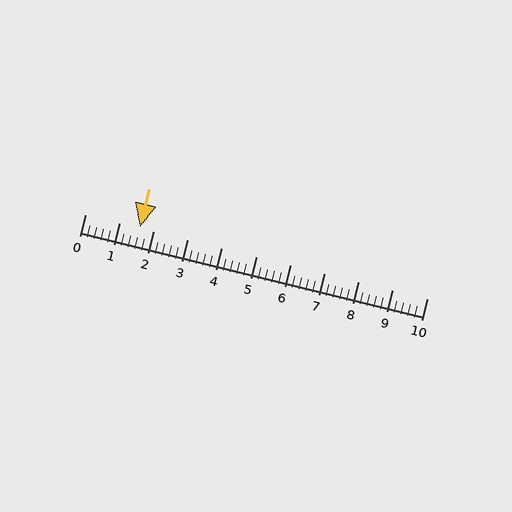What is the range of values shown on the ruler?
The ruler shows values from 0 to 10.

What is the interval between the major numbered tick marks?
The major tick marks are spaced 1 units apart.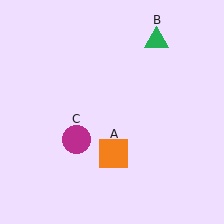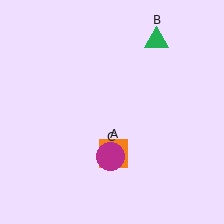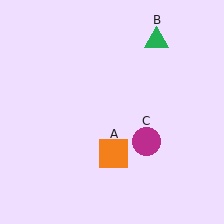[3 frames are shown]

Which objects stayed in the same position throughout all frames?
Orange square (object A) and green triangle (object B) remained stationary.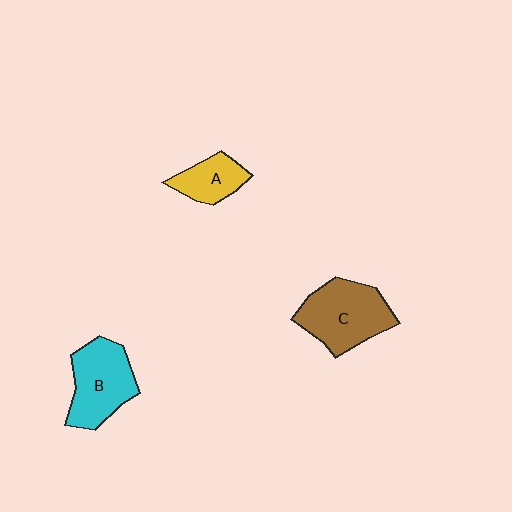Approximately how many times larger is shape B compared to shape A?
Approximately 1.7 times.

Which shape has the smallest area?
Shape A (yellow).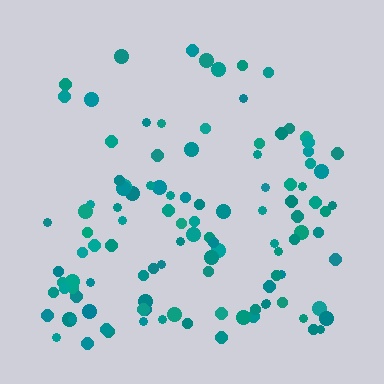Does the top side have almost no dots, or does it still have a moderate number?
Still a moderate number, just noticeably fewer than the bottom.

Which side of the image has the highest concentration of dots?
The bottom.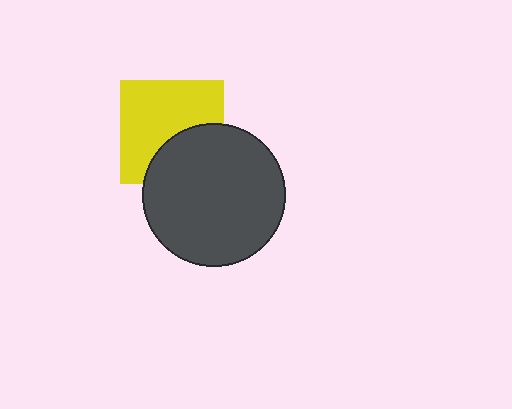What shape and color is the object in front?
The object in front is a dark gray circle.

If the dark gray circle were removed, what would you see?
You would see the complete yellow square.